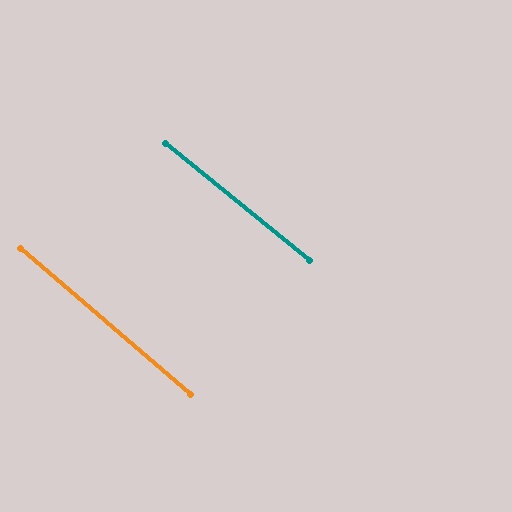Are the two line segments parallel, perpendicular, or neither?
Parallel — their directions differ by only 1.7°.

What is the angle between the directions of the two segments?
Approximately 2 degrees.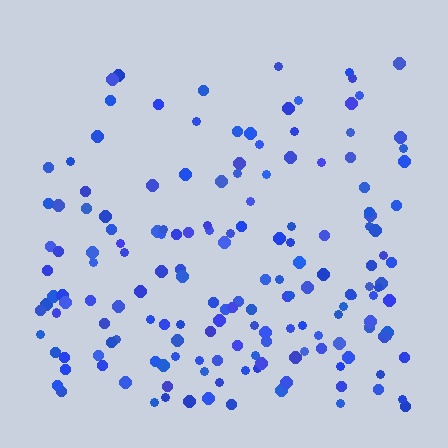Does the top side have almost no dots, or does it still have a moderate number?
Still a moderate number, just noticeably fewer than the bottom.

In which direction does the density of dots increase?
From top to bottom, with the bottom side densest.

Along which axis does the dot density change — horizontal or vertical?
Vertical.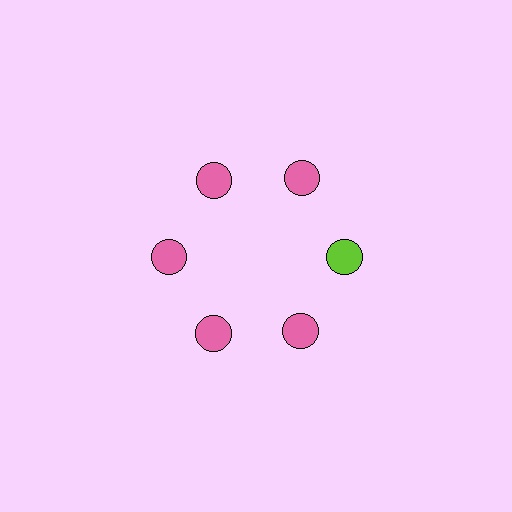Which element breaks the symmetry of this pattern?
The lime circle at roughly the 3 o'clock position breaks the symmetry. All other shapes are pink circles.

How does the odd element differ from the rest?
It has a different color: lime instead of pink.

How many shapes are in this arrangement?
There are 6 shapes arranged in a ring pattern.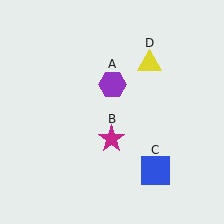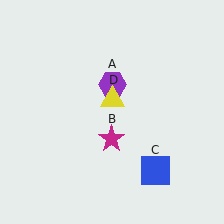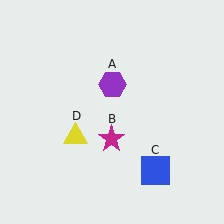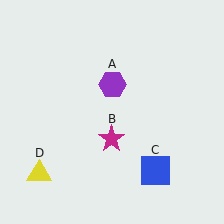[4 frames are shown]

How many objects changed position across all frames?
1 object changed position: yellow triangle (object D).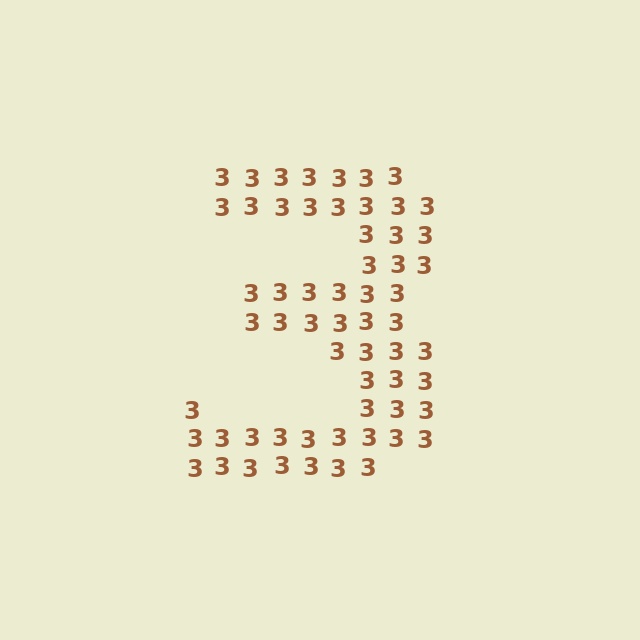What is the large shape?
The large shape is the digit 3.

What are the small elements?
The small elements are digit 3's.